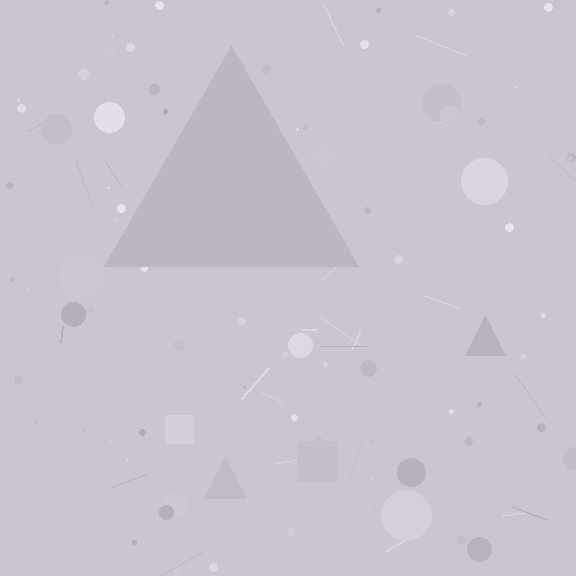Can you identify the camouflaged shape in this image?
The camouflaged shape is a triangle.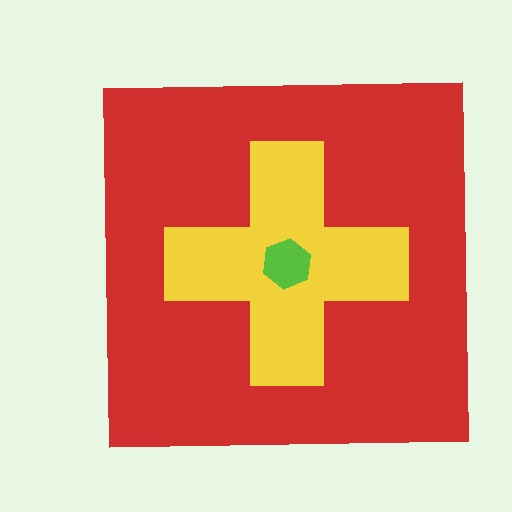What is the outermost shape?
The red square.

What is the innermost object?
The lime hexagon.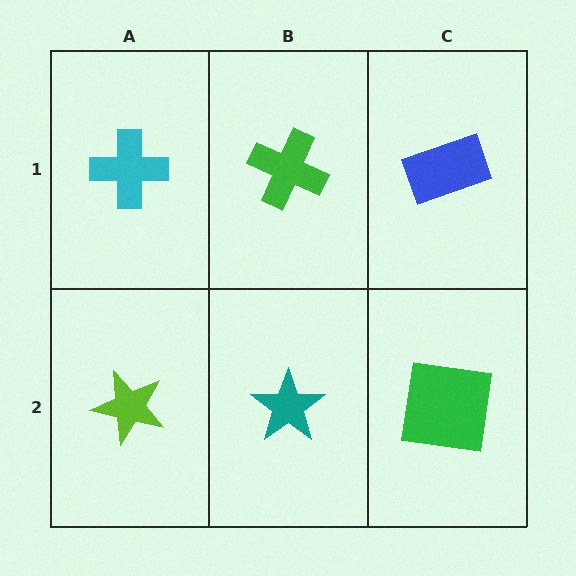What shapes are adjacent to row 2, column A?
A cyan cross (row 1, column A), a teal star (row 2, column B).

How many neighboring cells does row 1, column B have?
3.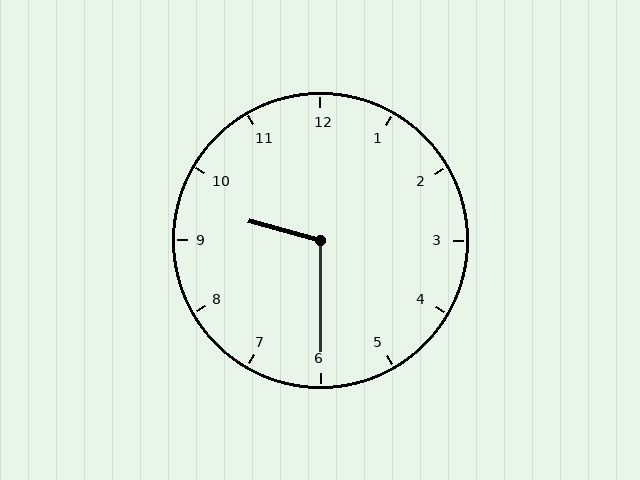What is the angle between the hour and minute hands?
Approximately 105 degrees.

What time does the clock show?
9:30.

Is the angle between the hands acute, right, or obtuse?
It is obtuse.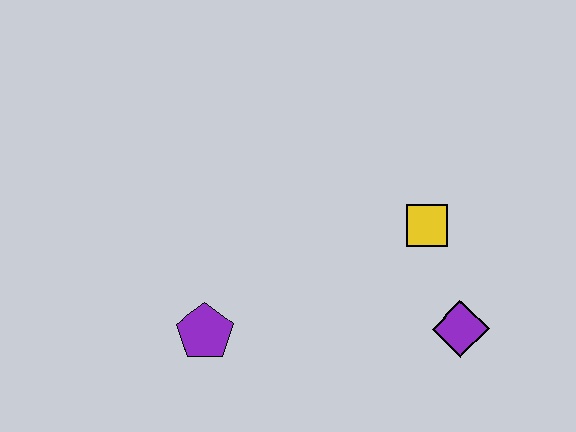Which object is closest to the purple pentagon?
The yellow square is closest to the purple pentagon.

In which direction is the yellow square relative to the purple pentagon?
The yellow square is to the right of the purple pentagon.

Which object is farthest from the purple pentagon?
The purple diamond is farthest from the purple pentagon.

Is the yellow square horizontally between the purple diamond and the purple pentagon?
Yes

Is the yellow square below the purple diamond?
No